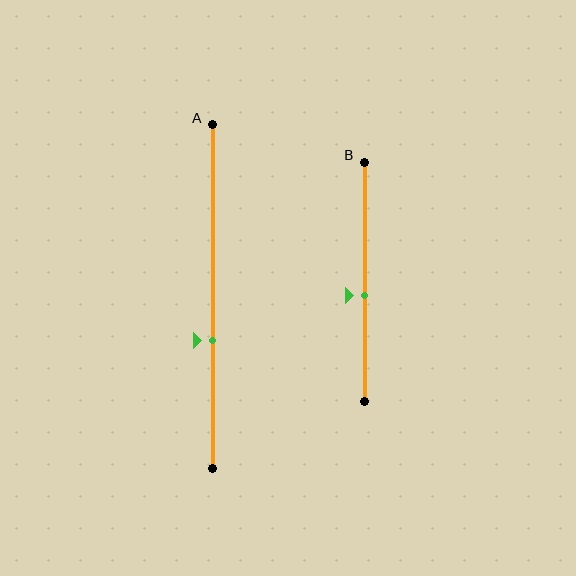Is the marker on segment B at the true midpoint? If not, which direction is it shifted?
No, the marker on segment B is shifted downward by about 6% of the segment length.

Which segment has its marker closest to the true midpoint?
Segment B has its marker closest to the true midpoint.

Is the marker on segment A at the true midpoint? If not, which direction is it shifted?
No, the marker on segment A is shifted downward by about 13% of the segment length.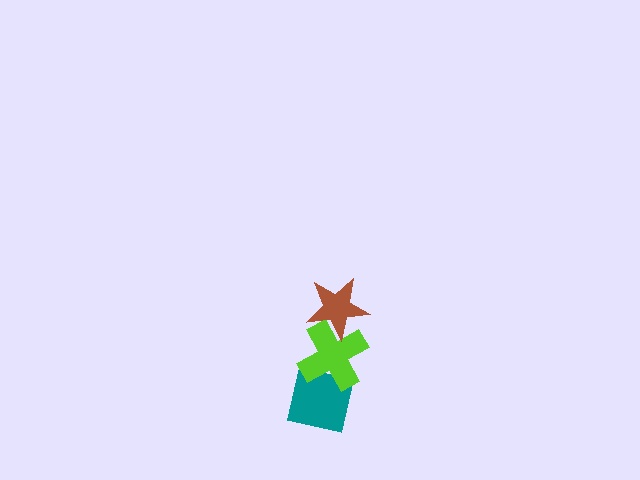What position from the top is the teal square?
The teal square is 3rd from the top.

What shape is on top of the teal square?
The lime cross is on top of the teal square.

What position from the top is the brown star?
The brown star is 1st from the top.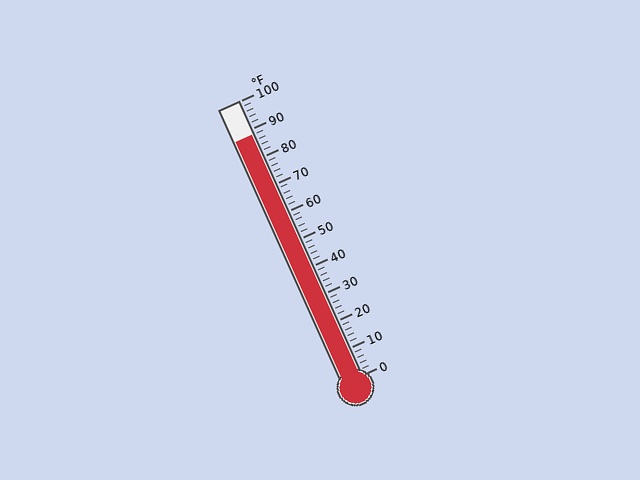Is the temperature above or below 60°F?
The temperature is above 60°F.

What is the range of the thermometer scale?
The thermometer scale ranges from 0°F to 100°F.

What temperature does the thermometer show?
The thermometer shows approximately 88°F.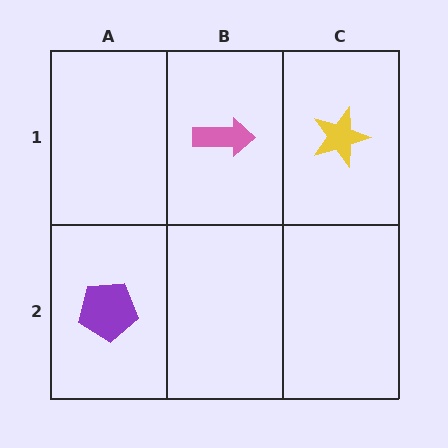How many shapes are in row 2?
1 shape.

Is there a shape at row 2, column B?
No, that cell is empty.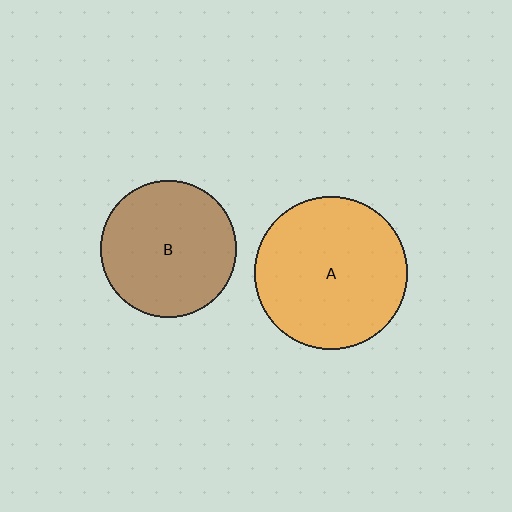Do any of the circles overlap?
No, none of the circles overlap.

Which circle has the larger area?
Circle A (orange).